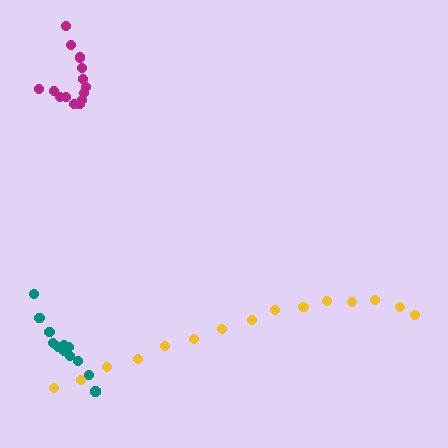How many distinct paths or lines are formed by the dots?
There are 3 distinct paths.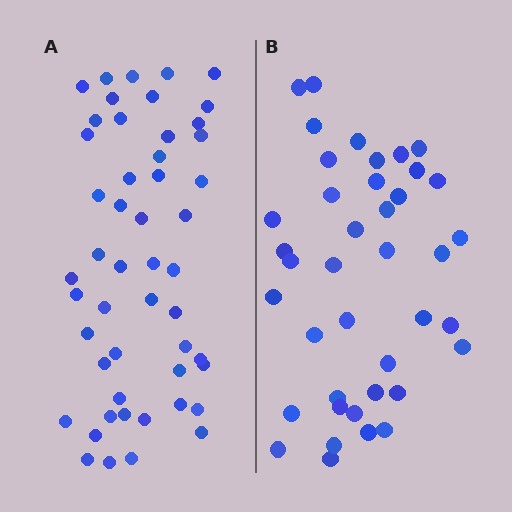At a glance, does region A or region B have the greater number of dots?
Region A (the left region) has more dots.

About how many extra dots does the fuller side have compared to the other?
Region A has roughly 10 or so more dots than region B.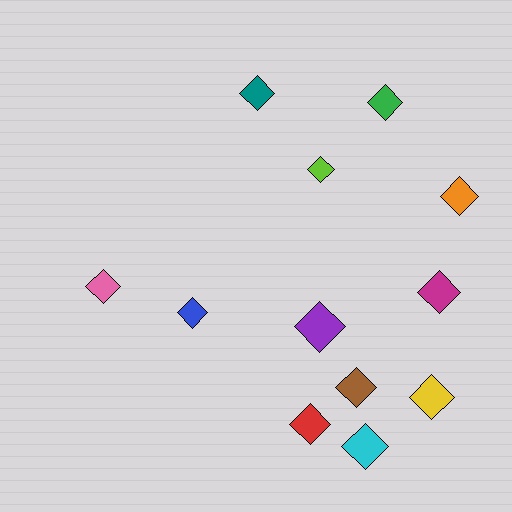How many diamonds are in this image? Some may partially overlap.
There are 12 diamonds.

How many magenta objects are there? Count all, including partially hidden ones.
There is 1 magenta object.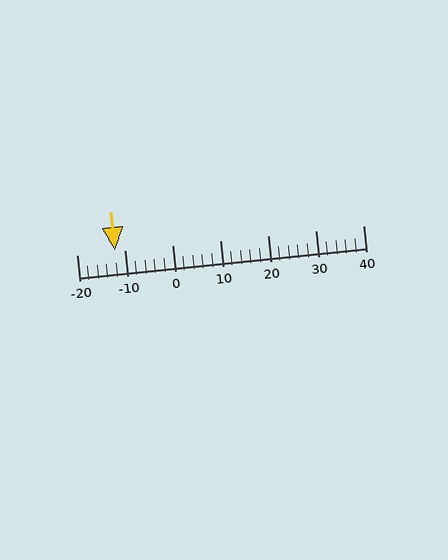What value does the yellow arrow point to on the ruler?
The yellow arrow points to approximately -12.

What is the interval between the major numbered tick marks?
The major tick marks are spaced 10 units apart.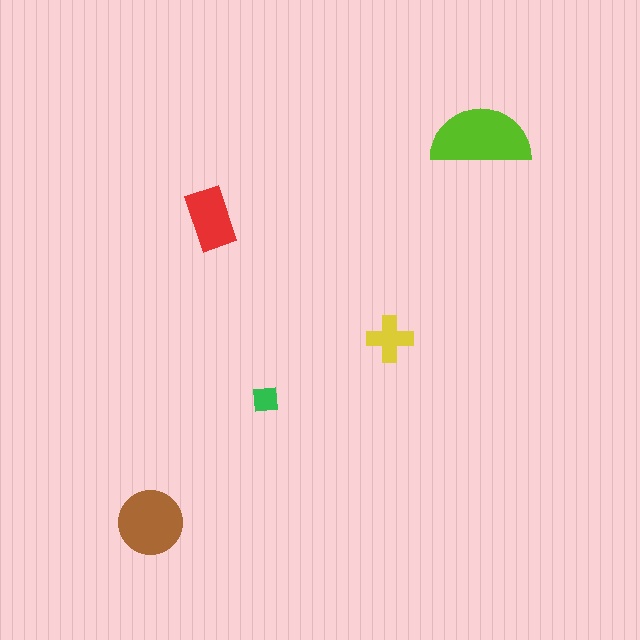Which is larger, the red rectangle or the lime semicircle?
The lime semicircle.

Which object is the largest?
The lime semicircle.